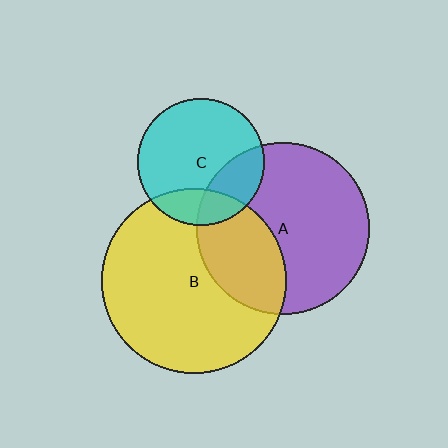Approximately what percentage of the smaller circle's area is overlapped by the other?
Approximately 25%.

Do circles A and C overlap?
Yes.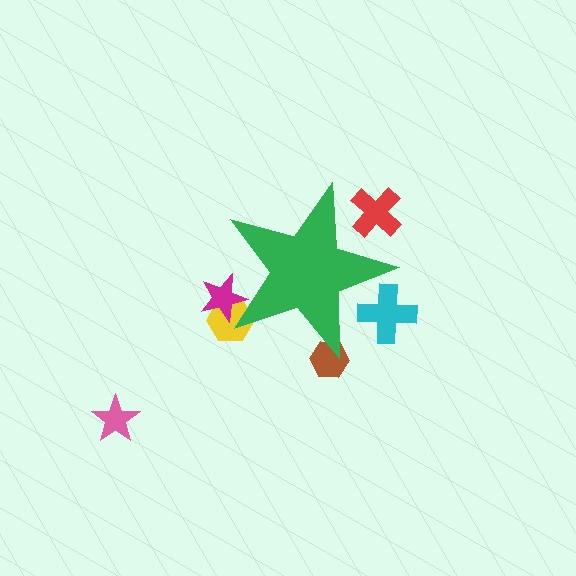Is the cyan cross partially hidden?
Yes, the cyan cross is partially hidden behind the green star.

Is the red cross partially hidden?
Yes, the red cross is partially hidden behind the green star.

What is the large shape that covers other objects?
A green star.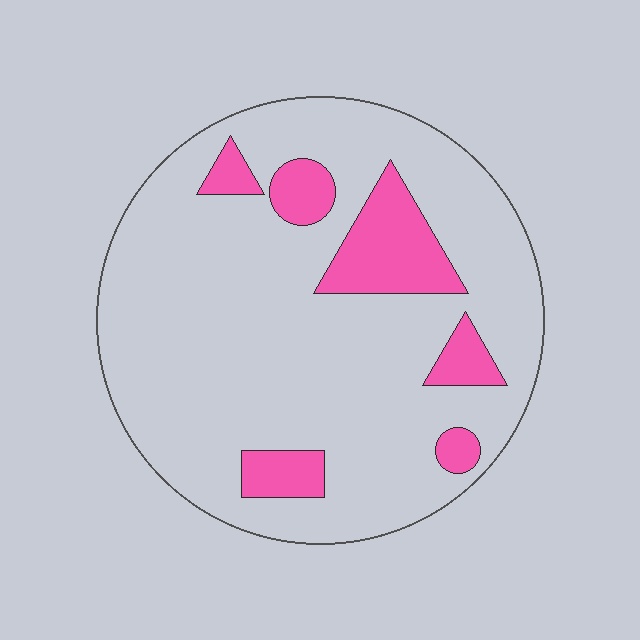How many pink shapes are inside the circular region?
6.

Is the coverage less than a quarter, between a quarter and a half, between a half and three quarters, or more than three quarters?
Less than a quarter.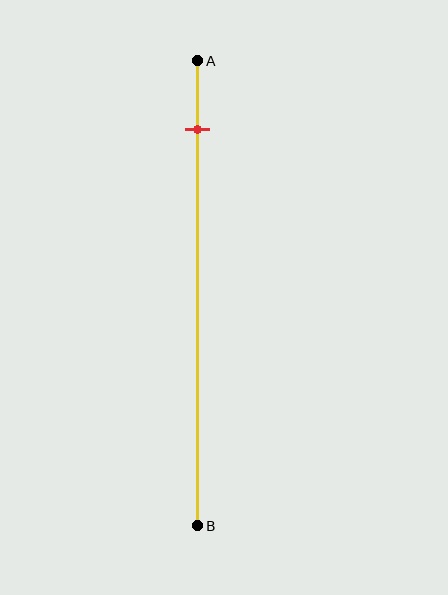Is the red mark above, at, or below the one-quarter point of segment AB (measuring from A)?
The red mark is above the one-quarter point of segment AB.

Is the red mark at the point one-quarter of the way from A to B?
No, the mark is at about 15% from A, not at the 25% one-quarter point.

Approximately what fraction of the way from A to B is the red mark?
The red mark is approximately 15% of the way from A to B.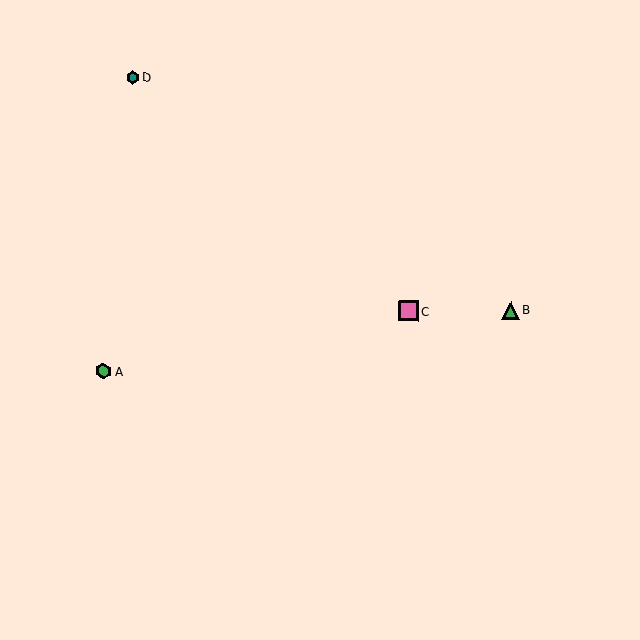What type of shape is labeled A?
Shape A is a green hexagon.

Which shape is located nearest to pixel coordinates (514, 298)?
The green triangle (labeled B) at (511, 310) is nearest to that location.